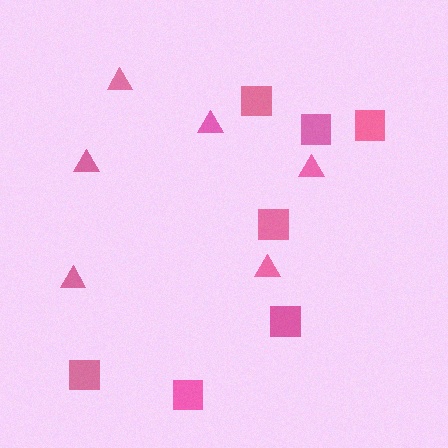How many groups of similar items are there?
There are 2 groups: one group of triangles (6) and one group of squares (7).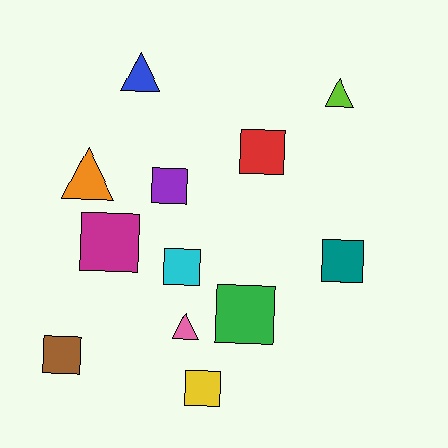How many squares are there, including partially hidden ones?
There are 8 squares.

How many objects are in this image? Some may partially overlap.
There are 12 objects.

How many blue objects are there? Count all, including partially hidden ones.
There is 1 blue object.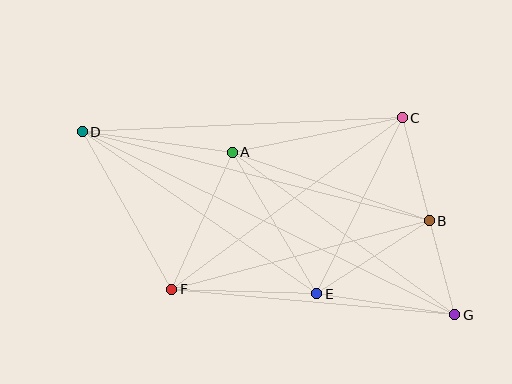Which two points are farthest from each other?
Points D and G are farthest from each other.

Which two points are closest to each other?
Points B and G are closest to each other.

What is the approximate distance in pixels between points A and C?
The distance between A and C is approximately 173 pixels.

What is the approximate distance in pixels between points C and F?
The distance between C and F is approximately 287 pixels.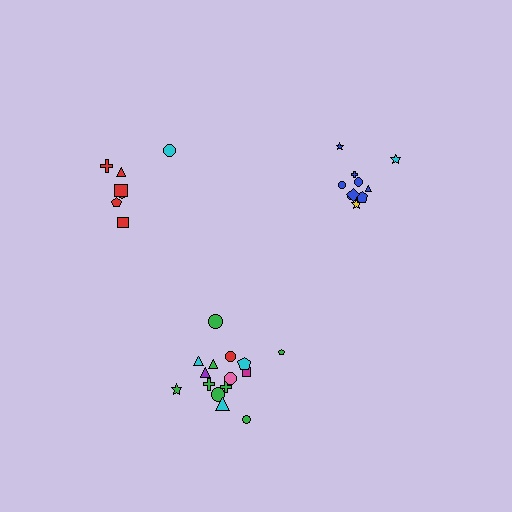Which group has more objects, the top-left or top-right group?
The top-right group.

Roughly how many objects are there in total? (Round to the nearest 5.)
Roughly 30 objects in total.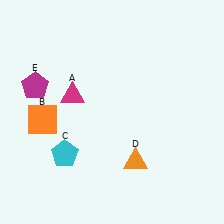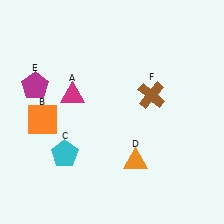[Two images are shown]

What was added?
A brown cross (F) was added in Image 2.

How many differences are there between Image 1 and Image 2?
There is 1 difference between the two images.